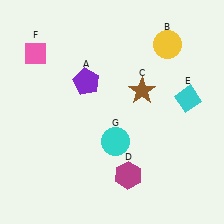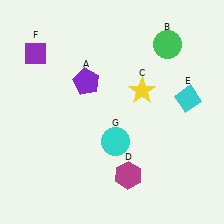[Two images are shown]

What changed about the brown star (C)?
In Image 1, C is brown. In Image 2, it changed to yellow.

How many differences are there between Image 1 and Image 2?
There are 3 differences between the two images.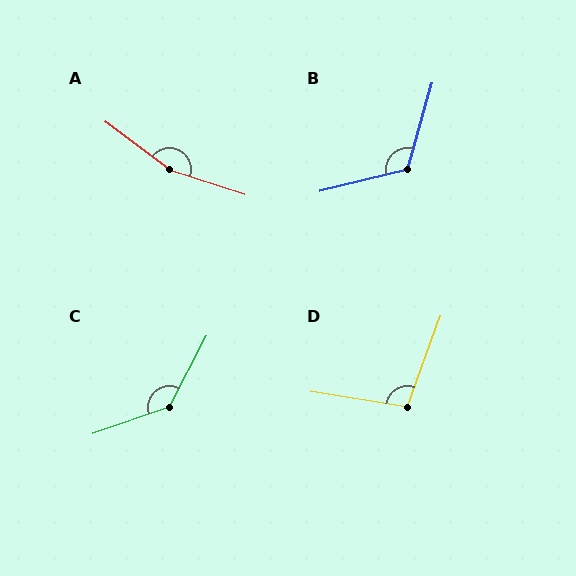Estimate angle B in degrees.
Approximately 120 degrees.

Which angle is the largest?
A, at approximately 161 degrees.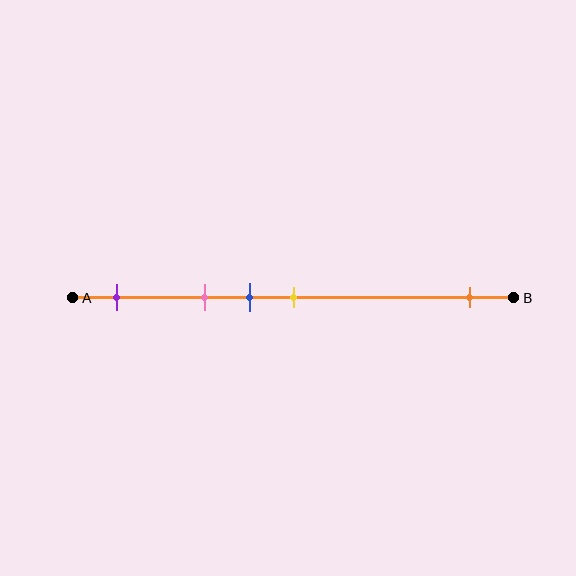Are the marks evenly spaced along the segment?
No, the marks are not evenly spaced.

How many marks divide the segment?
There are 5 marks dividing the segment.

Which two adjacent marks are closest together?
The blue and yellow marks are the closest adjacent pair.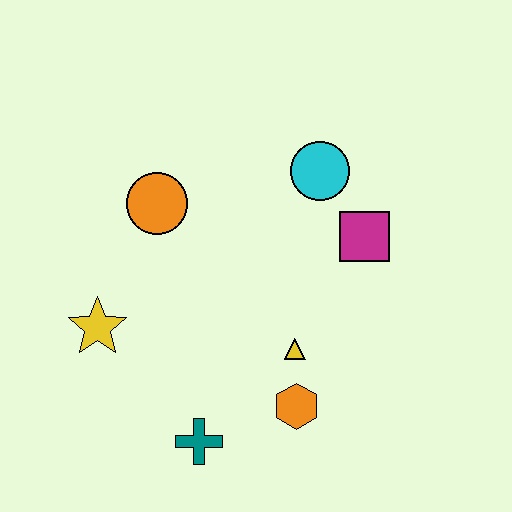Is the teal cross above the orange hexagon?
No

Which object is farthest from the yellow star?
The magenta square is farthest from the yellow star.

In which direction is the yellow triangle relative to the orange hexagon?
The yellow triangle is above the orange hexagon.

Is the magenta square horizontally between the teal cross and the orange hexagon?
No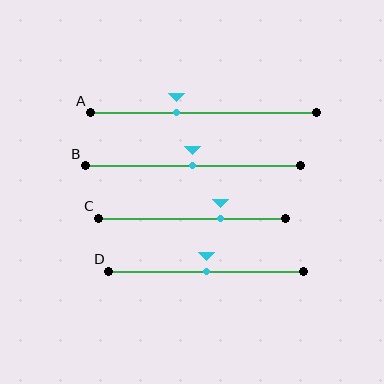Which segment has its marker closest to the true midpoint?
Segment B has its marker closest to the true midpoint.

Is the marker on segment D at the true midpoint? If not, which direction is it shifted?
Yes, the marker on segment D is at the true midpoint.